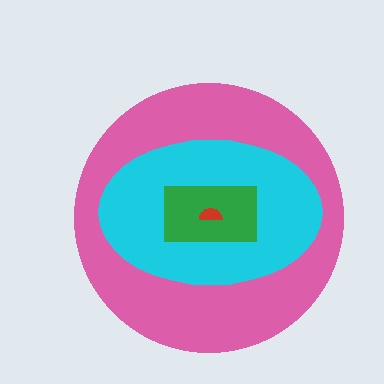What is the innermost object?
The red semicircle.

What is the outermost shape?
The pink circle.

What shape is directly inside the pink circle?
The cyan ellipse.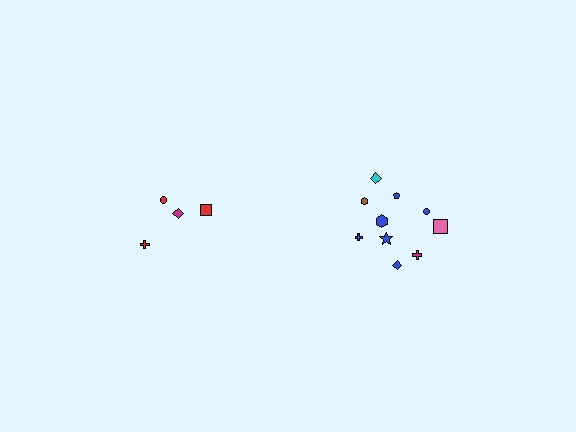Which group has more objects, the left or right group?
The right group.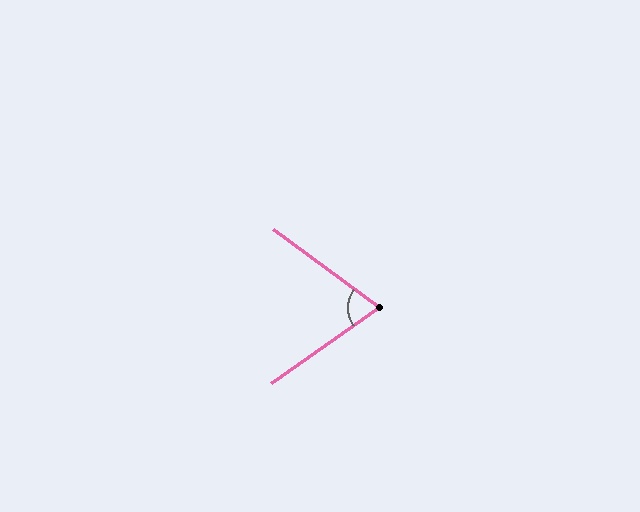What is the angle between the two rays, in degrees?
Approximately 72 degrees.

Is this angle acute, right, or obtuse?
It is acute.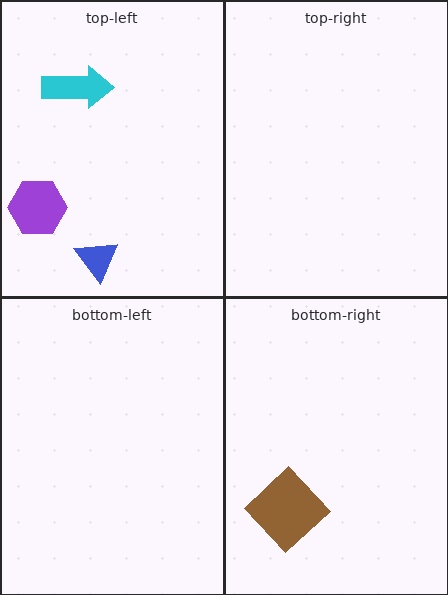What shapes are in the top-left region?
The blue triangle, the purple hexagon, the cyan arrow.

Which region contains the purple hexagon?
The top-left region.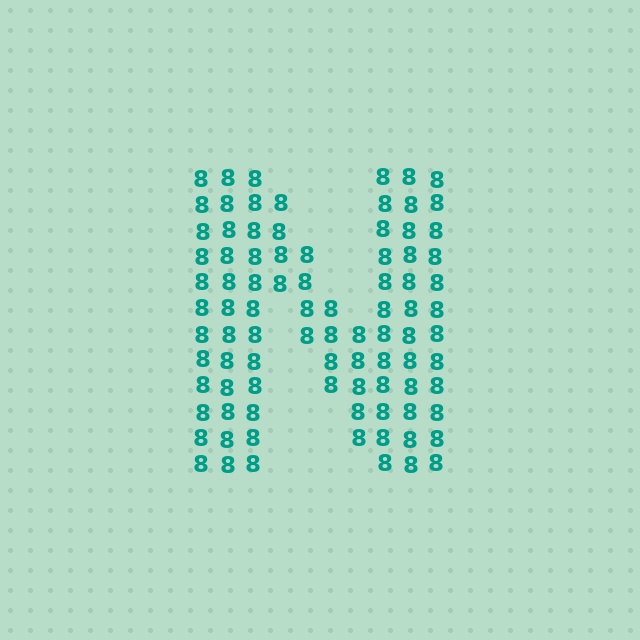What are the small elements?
The small elements are digit 8's.